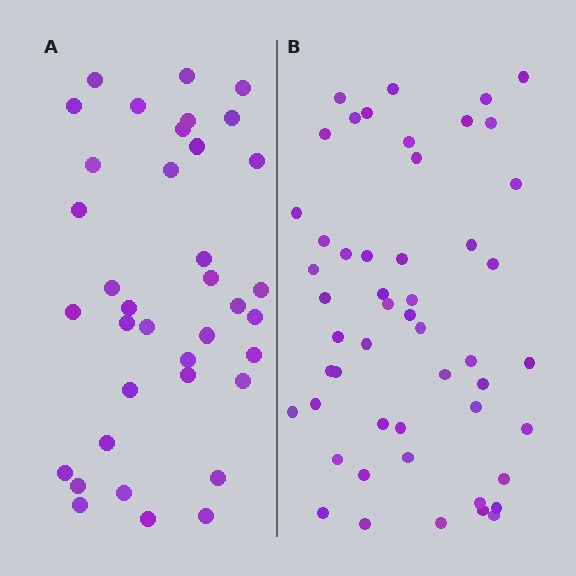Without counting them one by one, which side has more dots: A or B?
Region B (the right region) has more dots.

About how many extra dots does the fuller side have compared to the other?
Region B has approximately 15 more dots than region A.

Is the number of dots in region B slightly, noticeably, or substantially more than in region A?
Region B has noticeably more, but not dramatically so. The ratio is roughly 1.4 to 1.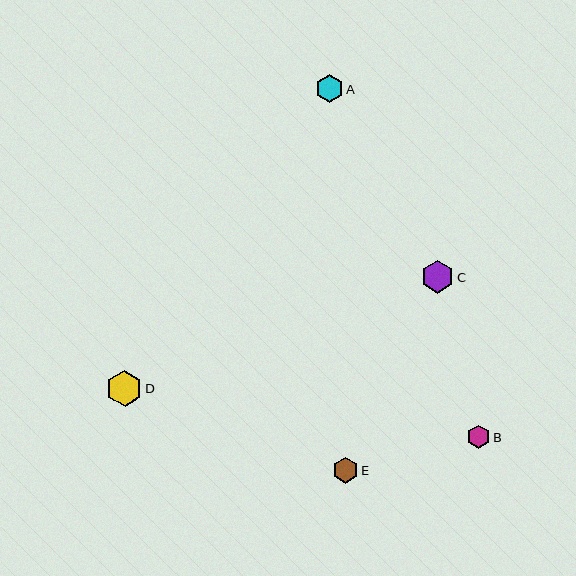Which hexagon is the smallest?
Hexagon B is the smallest with a size of approximately 24 pixels.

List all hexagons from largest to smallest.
From largest to smallest: D, C, A, E, B.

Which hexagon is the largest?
Hexagon D is the largest with a size of approximately 36 pixels.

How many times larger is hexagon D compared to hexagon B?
Hexagon D is approximately 1.5 times the size of hexagon B.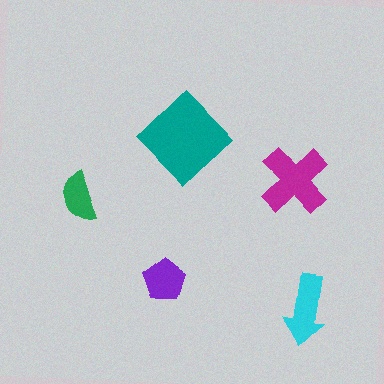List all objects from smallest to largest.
The green semicircle, the purple pentagon, the cyan arrow, the magenta cross, the teal diamond.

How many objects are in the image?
There are 5 objects in the image.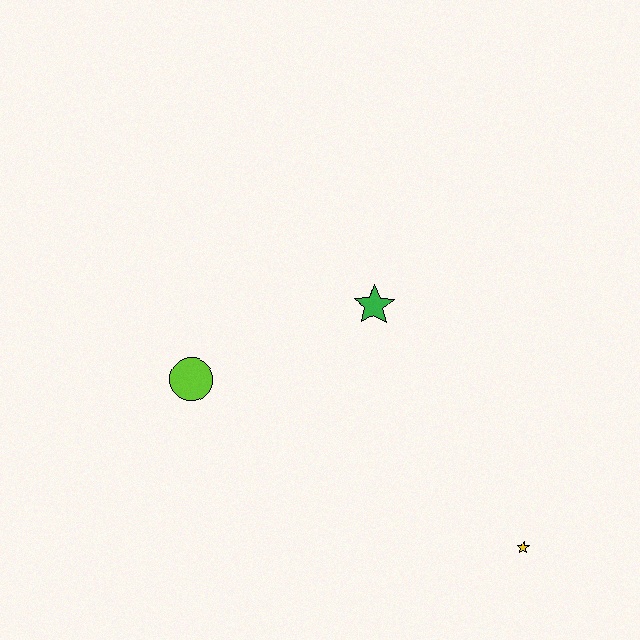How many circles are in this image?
There is 1 circle.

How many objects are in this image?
There are 3 objects.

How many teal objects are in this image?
There are no teal objects.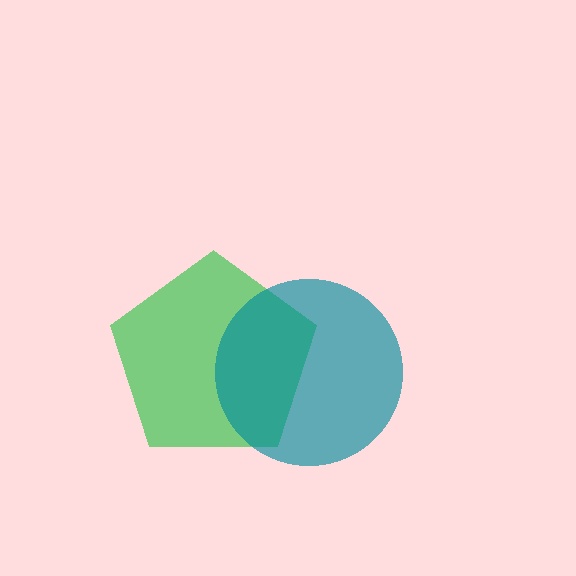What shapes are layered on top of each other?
The layered shapes are: a green pentagon, a teal circle.